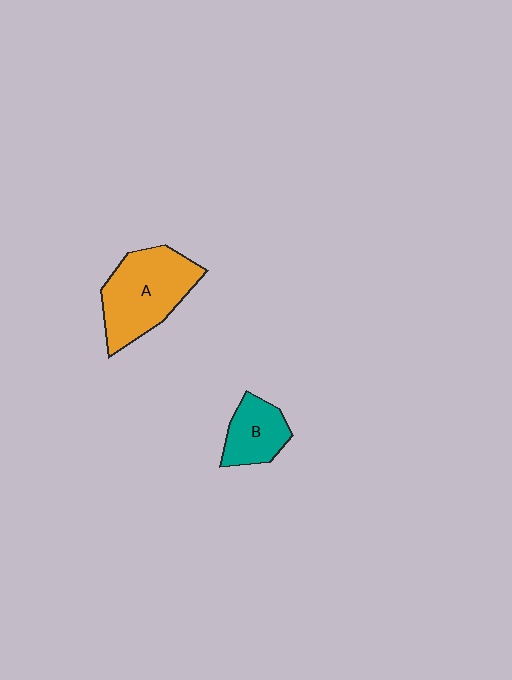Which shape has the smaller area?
Shape B (teal).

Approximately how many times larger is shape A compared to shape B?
Approximately 1.9 times.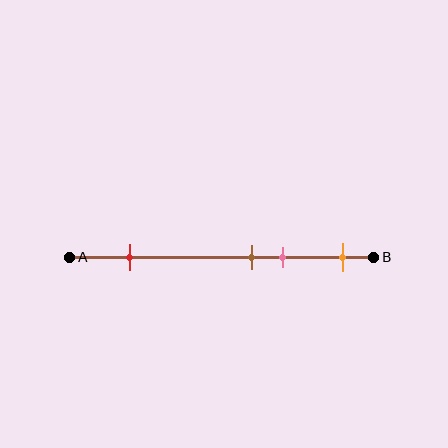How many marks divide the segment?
There are 4 marks dividing the segment.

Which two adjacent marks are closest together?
The brown and pink marks are the closest adjacent pair.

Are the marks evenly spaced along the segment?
No, the marks are not evenly spaced.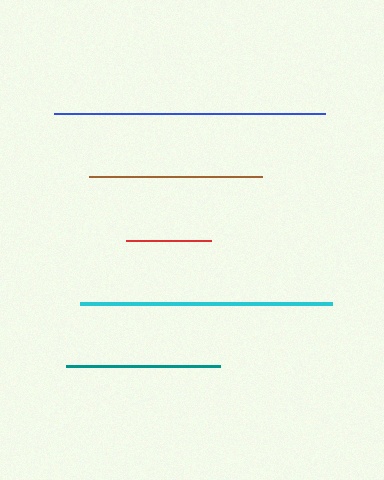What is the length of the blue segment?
The blue segment is approximately 272 pixels long.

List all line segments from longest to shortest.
From longest to shortest: blue, cyan, brown, teal, red.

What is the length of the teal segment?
The teal segment is approximately 155 pixels long.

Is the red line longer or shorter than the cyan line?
The cyan line is longer than the red line.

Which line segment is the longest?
The blue line is the longest at approximately 272 pixels.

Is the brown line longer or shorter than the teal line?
The brown line is longer than the teal line.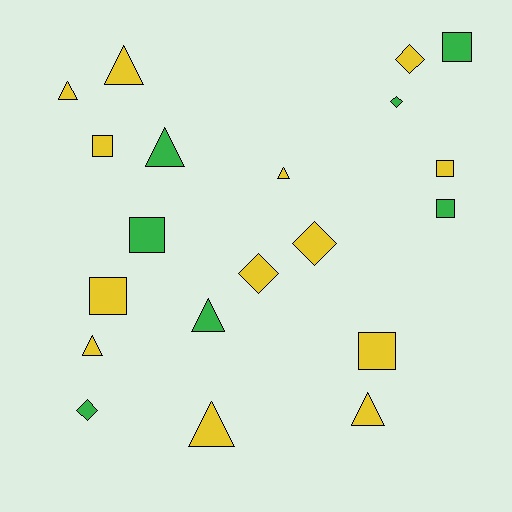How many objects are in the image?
There are 20 objects.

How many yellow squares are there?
There are 4 yellow squares.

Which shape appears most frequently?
Triangle, with 8 objects.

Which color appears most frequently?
Yellow, with 13 objects.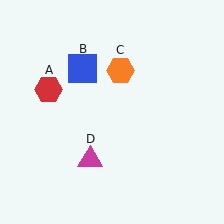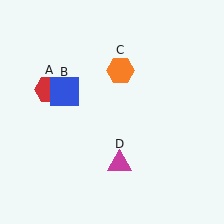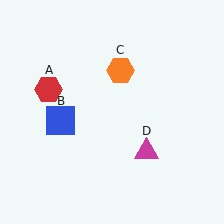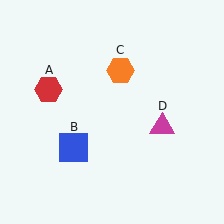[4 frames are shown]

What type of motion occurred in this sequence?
The blue square (object B), magenta triangle (object D) rotated counterclockwise around the center of the scene.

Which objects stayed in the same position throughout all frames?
Red hexagon (object A) and orange hexagon (object C) remained stationary.